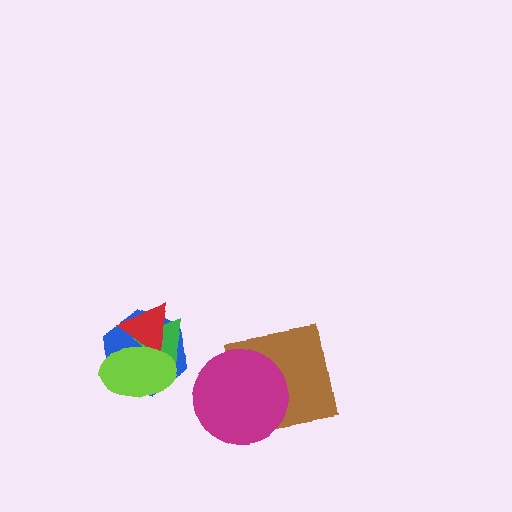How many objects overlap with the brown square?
1 object overlaps with the brown square.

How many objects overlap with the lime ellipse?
3 objects overlap with the lime ellipse.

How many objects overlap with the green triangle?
3 objects overlap with the green triangle.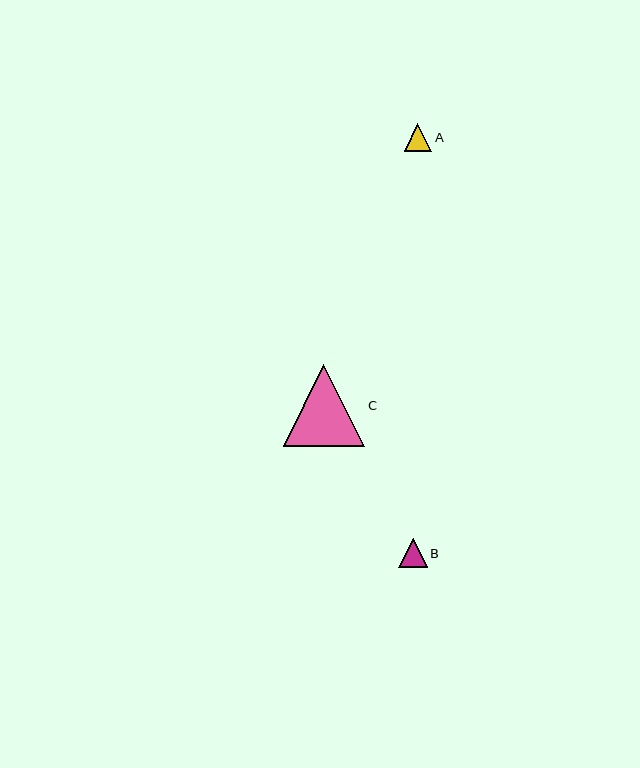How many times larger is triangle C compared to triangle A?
Triangle C is approximately 3.0 times the size of triangle A.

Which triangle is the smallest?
Triangle A is the smallest with a size of approximately 27 pixels.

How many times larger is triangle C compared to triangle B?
Triangle C is approximately 2.9 times the size of triangle B.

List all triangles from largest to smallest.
From largest to smallest: C, B, A.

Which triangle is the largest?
Triangle C is the largest with a size of approximately 81 pixels.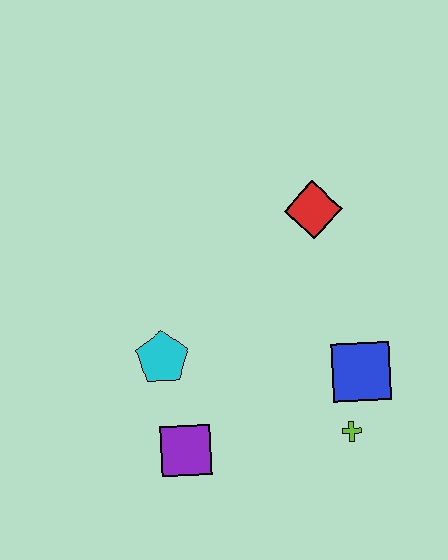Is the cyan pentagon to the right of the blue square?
No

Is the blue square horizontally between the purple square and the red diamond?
No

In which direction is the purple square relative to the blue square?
The purple square is to the left of the blue square.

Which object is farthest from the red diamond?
The purple square is farthest from the red diamond.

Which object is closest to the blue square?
The lime cross is closest to the blue square.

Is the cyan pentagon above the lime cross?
Yes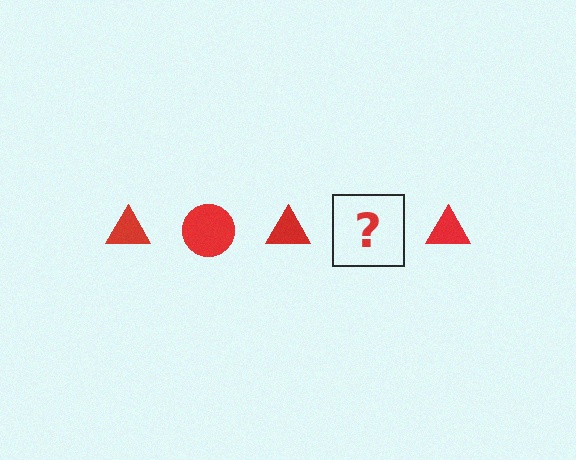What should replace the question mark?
The question mark should be replaced with a red circle.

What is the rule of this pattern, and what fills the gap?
The rule is that the pattern cycles through triangle, circle shapes in red. The gap should be filled with a red circle.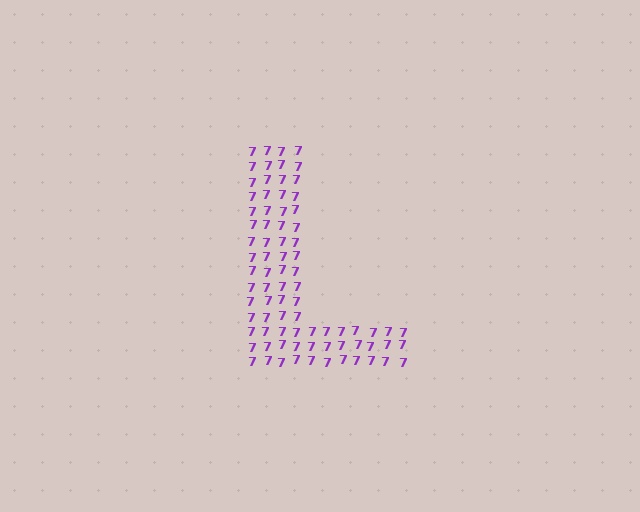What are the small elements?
The small elements are digit 7's.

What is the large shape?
The large shape is the letter L.